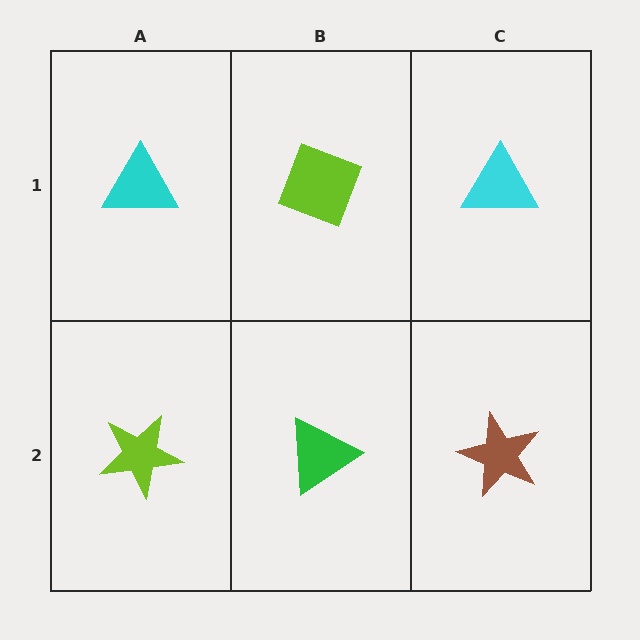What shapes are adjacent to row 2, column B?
A lime diamond (row 1, column B), a lime star (row 2, column A), a brown star (row 2, column C).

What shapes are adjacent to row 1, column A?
A lime star (row 2, column A), a lime diamond (row 1, column B).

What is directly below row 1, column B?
A green triangle.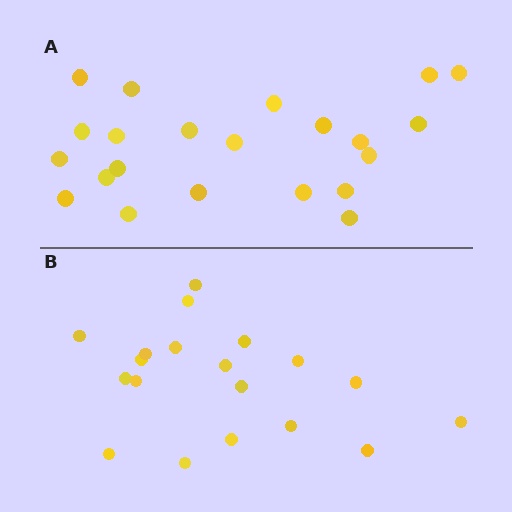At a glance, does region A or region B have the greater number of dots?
Region A (the top region) has more dots.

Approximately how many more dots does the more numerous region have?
Region A has just a few more — roughly 2 or 3 more dots than region B.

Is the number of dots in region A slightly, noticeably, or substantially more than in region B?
Region A has only slightly more — the two regions are fairly close. The ratio is roughly 1.2 to 1.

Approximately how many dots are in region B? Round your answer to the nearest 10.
About 20 dots. (The exact count is 19, which rounds to 20.)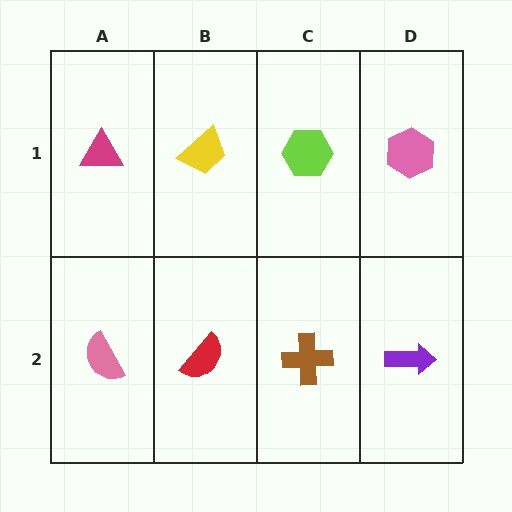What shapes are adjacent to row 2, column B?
A yellow trapezoid (row 1, column B), a pink semicircle (row 2, column A), a brown cross (row 2, column C).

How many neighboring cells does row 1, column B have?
3.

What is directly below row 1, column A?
A pink semicircle.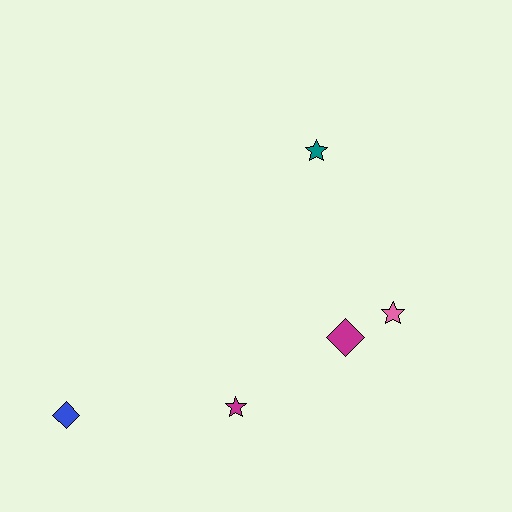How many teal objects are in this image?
There is 1 teal object.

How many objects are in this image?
There are 5 objects.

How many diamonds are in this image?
There are 2 diamonds.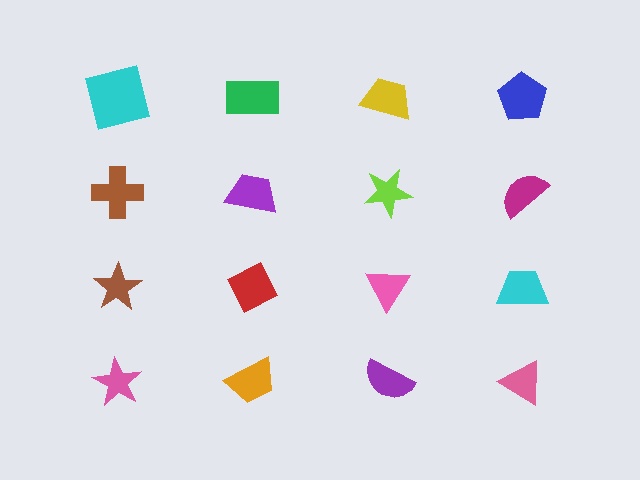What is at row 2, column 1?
A brown cross.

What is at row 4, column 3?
A purple semicircle.